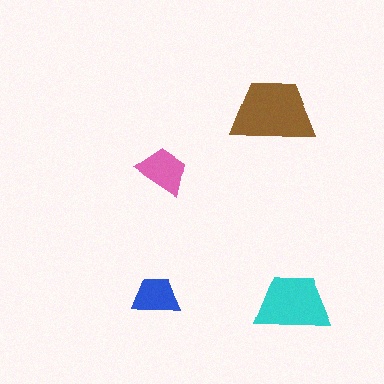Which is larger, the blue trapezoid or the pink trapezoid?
The pink one.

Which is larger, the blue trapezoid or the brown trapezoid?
The brown one.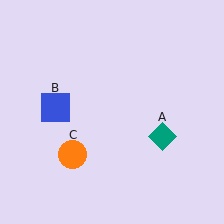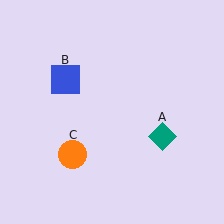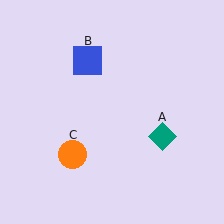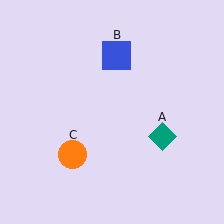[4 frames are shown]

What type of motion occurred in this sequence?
The blue square (object B) rotated clockwise around the center of the scene.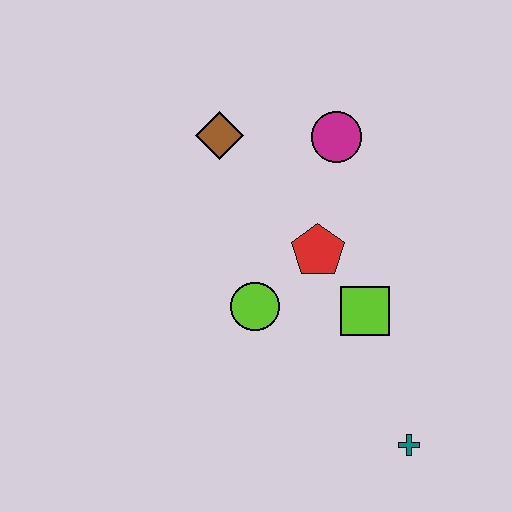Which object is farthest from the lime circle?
The teal cross is farthest from the lime circle.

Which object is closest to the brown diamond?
The magenta circle is closest to the brown diamond.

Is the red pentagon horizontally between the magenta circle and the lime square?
No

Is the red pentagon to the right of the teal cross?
No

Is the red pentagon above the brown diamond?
No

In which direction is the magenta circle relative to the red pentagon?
The magenta circle is above the red pentagon.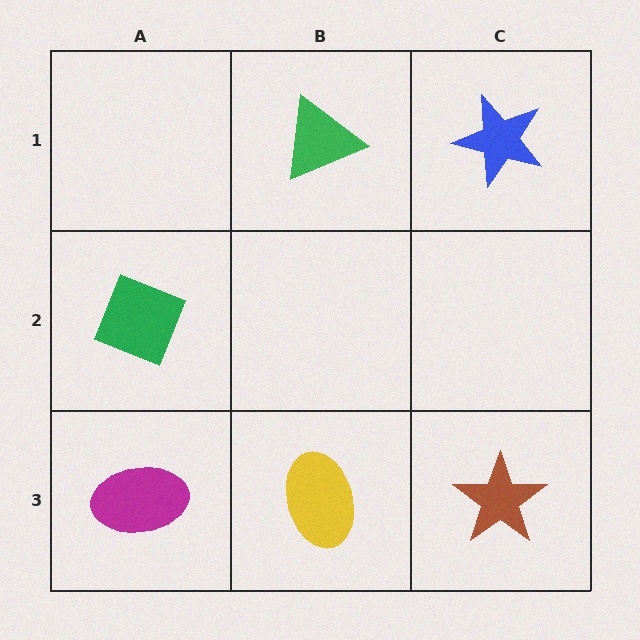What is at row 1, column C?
A blue star.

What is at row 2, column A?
A green diamond.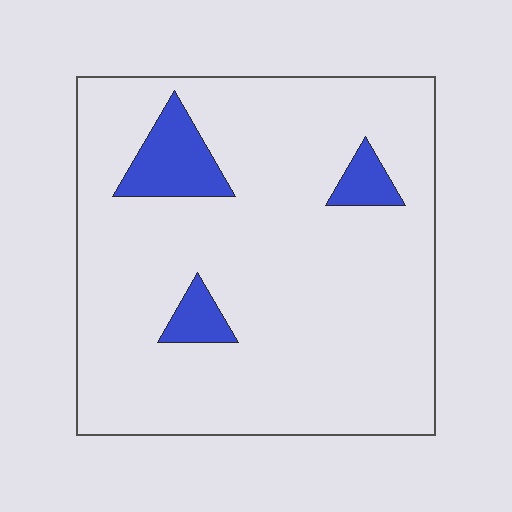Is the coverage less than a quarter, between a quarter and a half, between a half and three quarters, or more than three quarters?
Less than a quarter.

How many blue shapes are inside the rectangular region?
3.